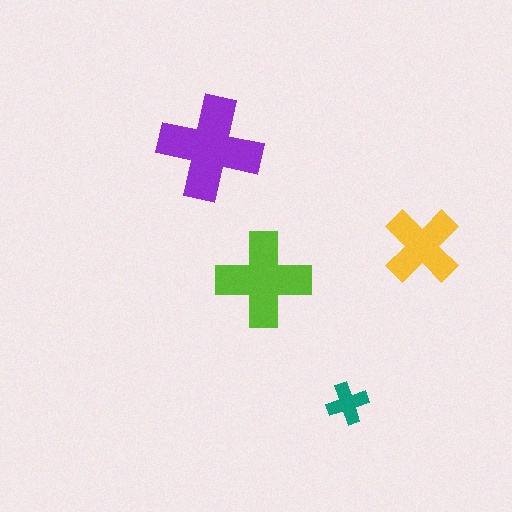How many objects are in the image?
There are 4 objects in the image.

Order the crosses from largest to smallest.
the purple one, the lime one, the yellow one, the teal one.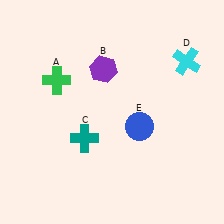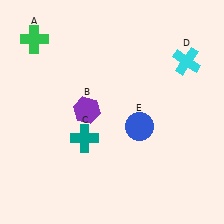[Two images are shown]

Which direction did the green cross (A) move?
The green cross (A) moved up.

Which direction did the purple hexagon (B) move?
The purple hexagon (B) moved down.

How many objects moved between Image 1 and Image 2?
2 objects moved between the two images.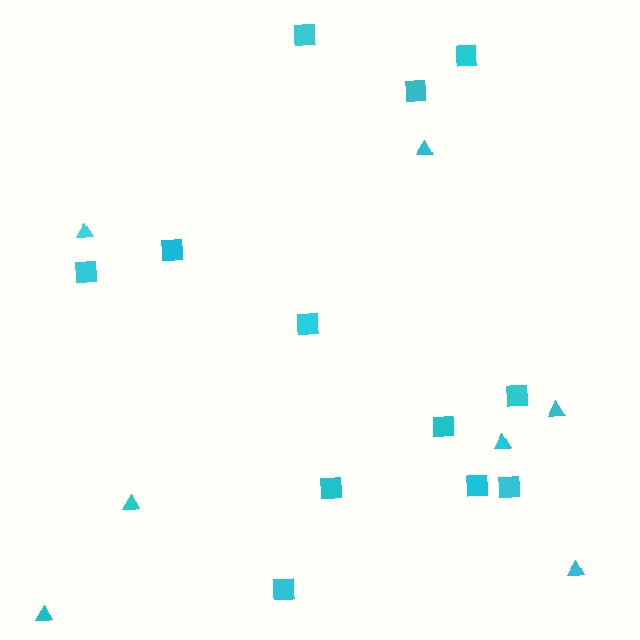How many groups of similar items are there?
There are 2 groups: one group of triangles (7) and one group of squares (12).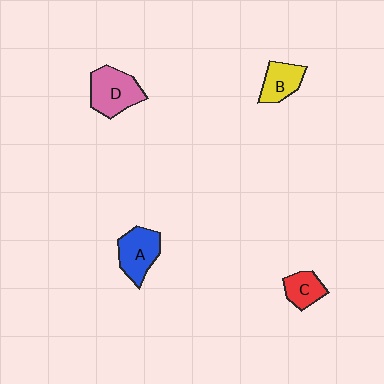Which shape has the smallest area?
Shape C (red).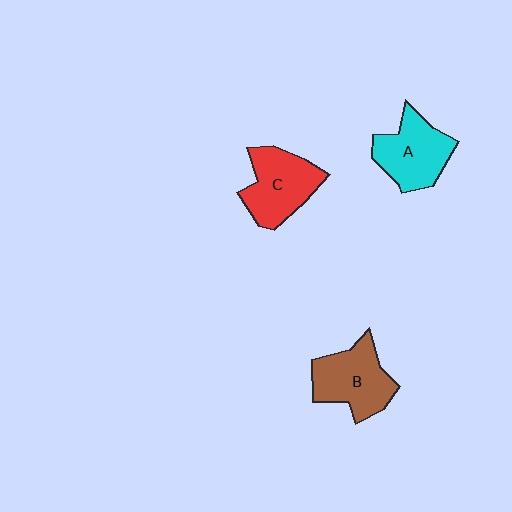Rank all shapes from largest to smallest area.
From largest to smallest: B (brown), C (red), A (cyan).